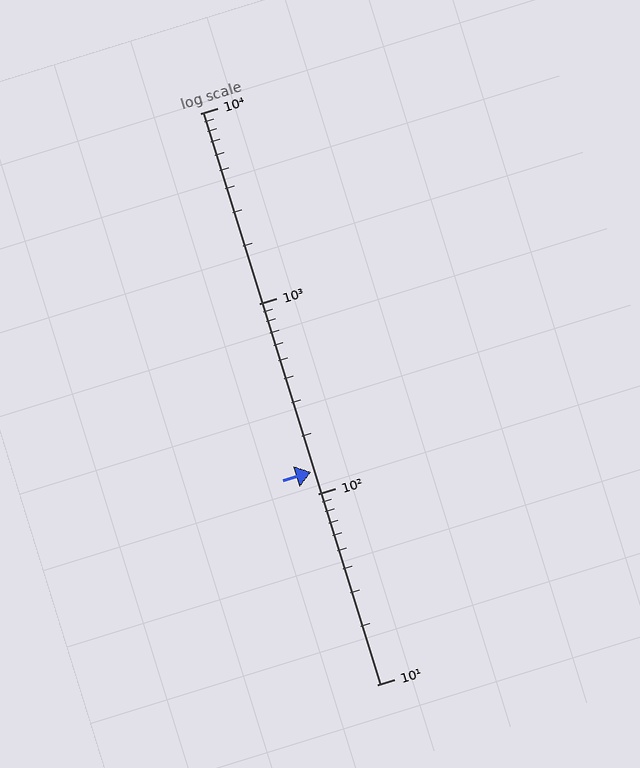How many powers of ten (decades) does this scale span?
The scale spans 3 decades, from 10 to 10000.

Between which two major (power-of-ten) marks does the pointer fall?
The pointer is between 100 and 1000.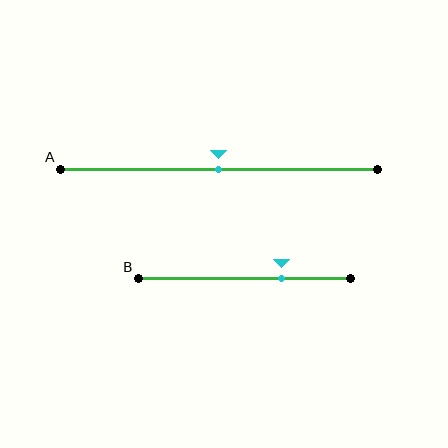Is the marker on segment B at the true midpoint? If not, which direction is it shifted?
No, the marker on segment B is shifted to the right by about 17% of the segment length.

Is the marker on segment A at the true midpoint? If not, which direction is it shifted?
Yes, the marker on segment A is at the true midpoint.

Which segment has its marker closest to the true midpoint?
Segment A has its marker closest to the true midpoint.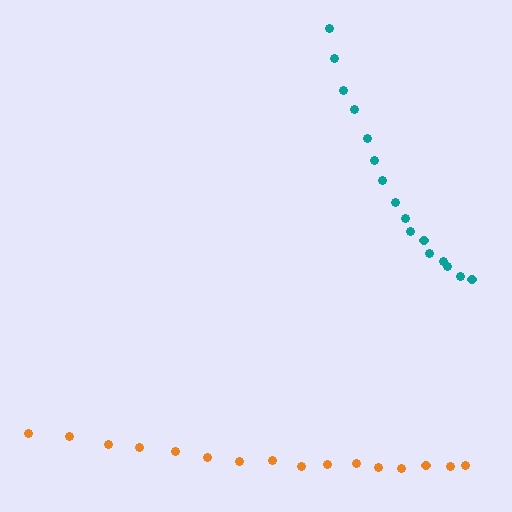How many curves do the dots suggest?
There are 2 distinct paths.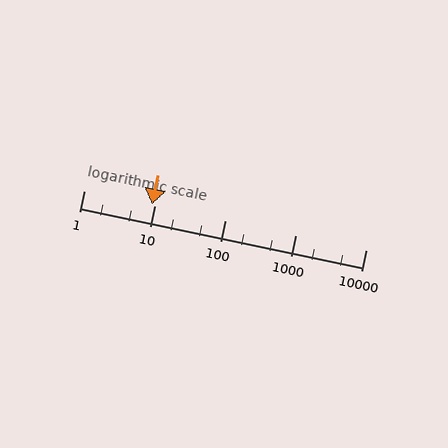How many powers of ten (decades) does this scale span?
The scale spans 4 decades, from 1 to 10000.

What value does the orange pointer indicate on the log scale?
The pointer indicates approximately 9.2.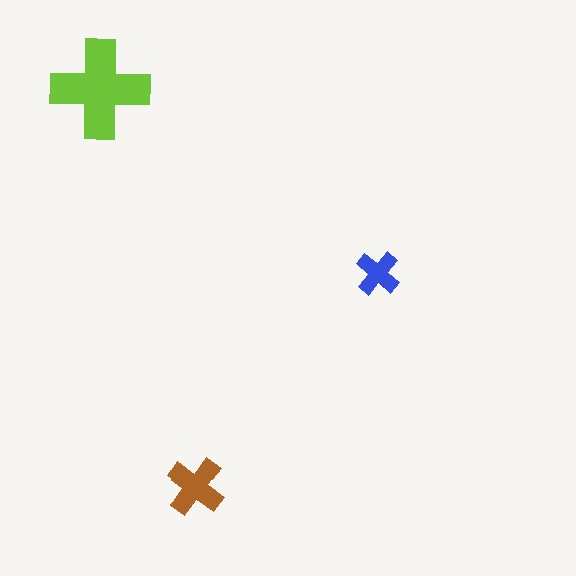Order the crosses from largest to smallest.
the lime one, the brown one, the blue one.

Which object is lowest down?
The brown cross is bottommost.